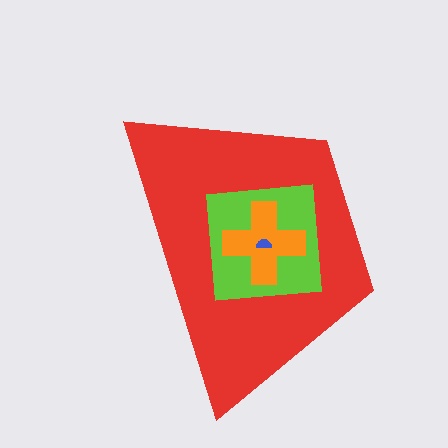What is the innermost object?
The blue semicircle.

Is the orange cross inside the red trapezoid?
Yes.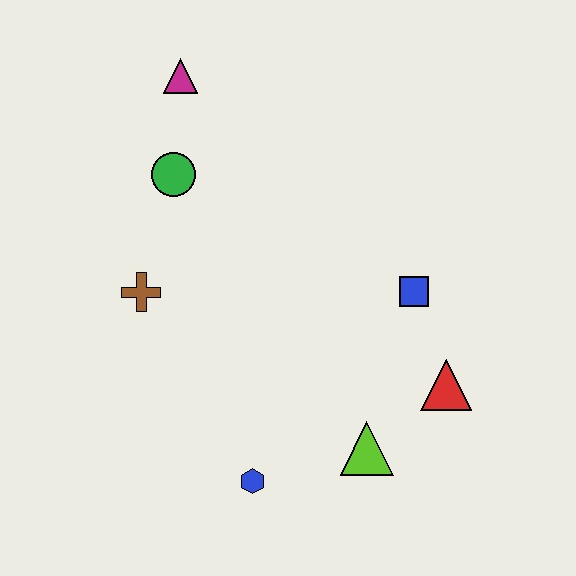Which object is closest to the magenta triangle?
The green circle is closest to the magenta triangle.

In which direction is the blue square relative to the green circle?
The blue square is to the right of the green circle.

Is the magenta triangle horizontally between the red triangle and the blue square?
No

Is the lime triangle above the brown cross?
No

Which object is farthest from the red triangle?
The magenta triangle is farthest from the red triangle.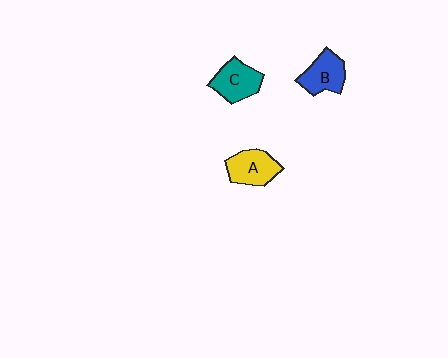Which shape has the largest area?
Shape A (yellow).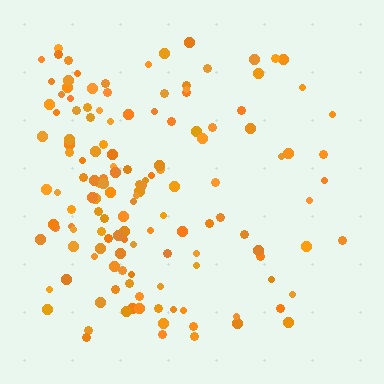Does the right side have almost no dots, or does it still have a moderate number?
Still a moderate number, just noticeably fewer than the left.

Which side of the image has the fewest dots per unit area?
The right.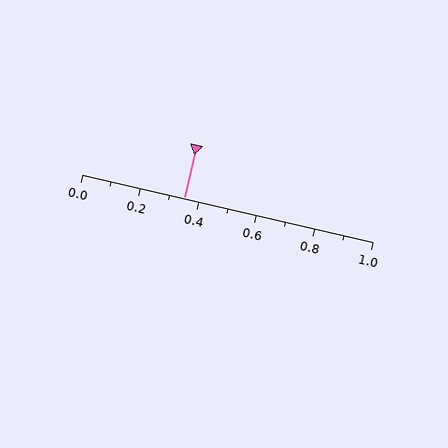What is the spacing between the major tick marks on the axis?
The major ticks are spaced 0.2 apart.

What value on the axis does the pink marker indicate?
The marker indicates approximately 0.35.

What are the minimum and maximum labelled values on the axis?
The axis runs from 0.0 to 1.0.